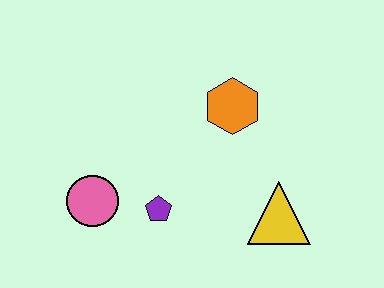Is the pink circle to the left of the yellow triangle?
Yes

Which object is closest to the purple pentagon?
The pink circle is closest to the purple pentagon.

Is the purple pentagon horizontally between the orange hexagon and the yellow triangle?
No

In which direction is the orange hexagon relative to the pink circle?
The orange hexagon is to the right of the pink circle.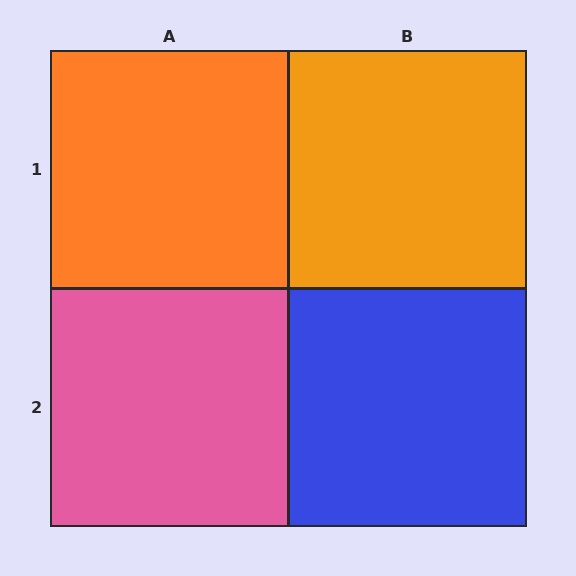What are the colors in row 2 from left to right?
Pink, blue.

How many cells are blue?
1 cell is blue.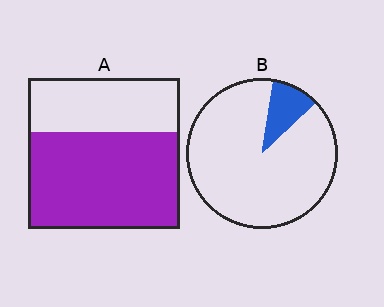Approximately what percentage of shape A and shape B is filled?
A is approximately 65% and B is approximately 10%.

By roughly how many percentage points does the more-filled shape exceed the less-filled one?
By roughly 55 percentage points (A over B).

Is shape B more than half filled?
No.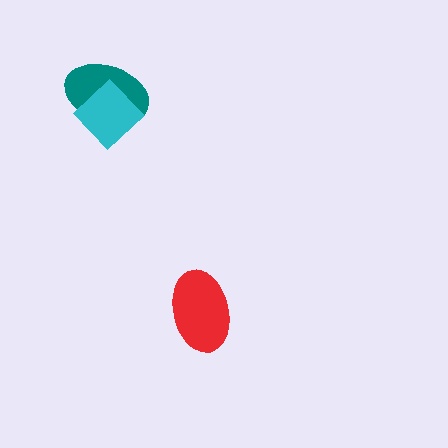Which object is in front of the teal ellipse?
The cyan diamond is in front of the teal ellipse.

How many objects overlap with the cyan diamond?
1 object overlaps with the cyan diamond.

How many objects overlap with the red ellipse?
0 objects overlap with the red ellipse.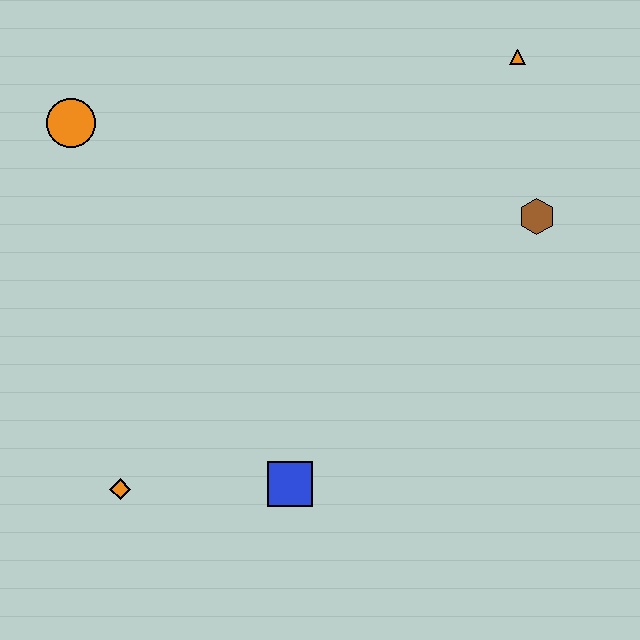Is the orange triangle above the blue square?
Yes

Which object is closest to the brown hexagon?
The orange triangle is closest to the brown hexagon.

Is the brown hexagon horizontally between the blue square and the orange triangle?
No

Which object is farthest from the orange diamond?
The orange triangle is farthest from the orange diamond.